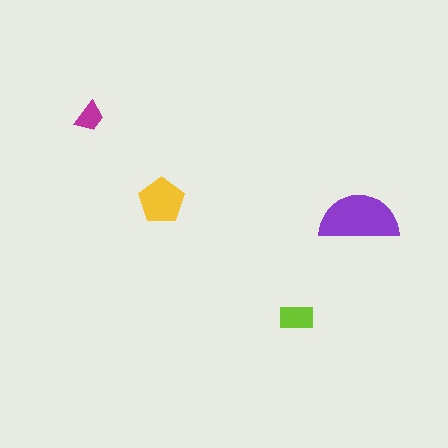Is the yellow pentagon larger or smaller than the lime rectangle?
Larger.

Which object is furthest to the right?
The purple semicircle is rightmost.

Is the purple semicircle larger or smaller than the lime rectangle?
Larger.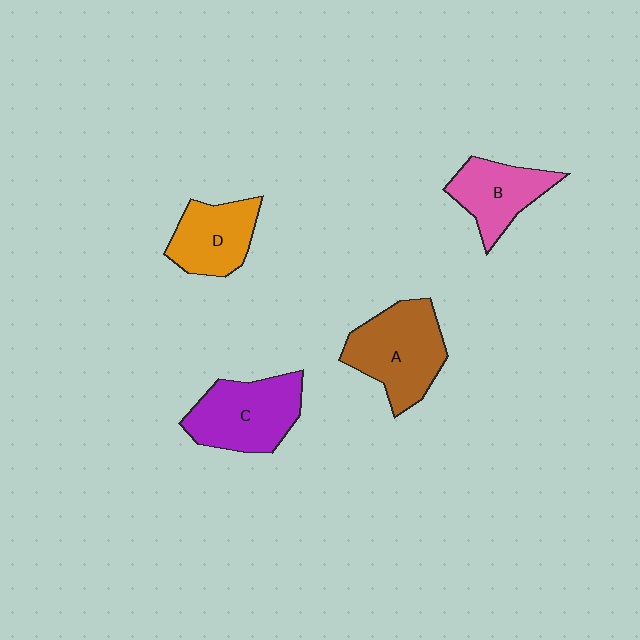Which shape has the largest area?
Shape A (brown).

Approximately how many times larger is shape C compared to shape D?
Approximately 1.3 times.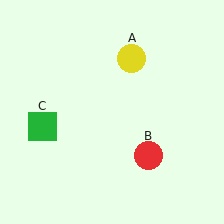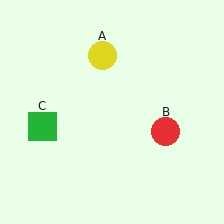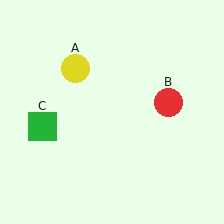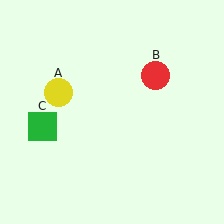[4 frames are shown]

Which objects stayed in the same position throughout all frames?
Green square (object C) remained stationary.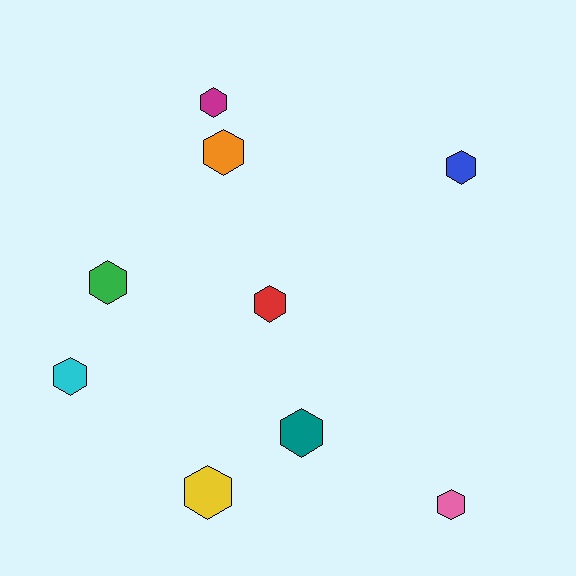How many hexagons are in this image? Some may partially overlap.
There are 9 hexagons.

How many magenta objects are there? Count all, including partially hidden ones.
There is 1 magenta object.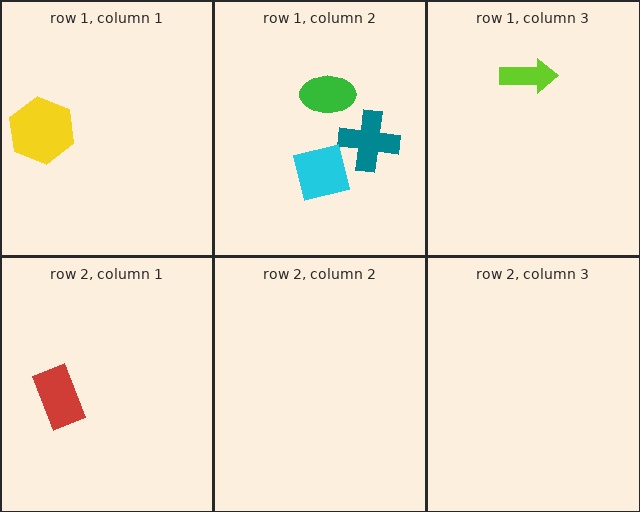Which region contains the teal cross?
The row 1, column 2 region.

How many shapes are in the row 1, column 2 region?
3.